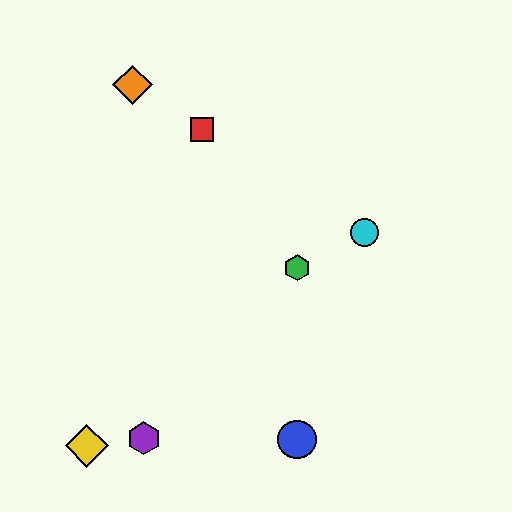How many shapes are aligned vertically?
2 shapes (the blue circle, the green hexagon) are aligned vertically.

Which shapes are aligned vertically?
The blue circle, the green hexagon are aligned vertically.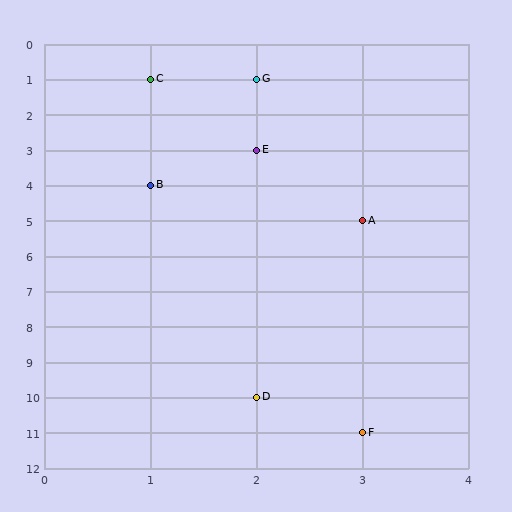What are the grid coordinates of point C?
Point C is at grid coordinates (1, 1).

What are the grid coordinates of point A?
Point A is at grid coordinates (3, 5).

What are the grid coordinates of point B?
Point B is at grid coordinates (1, 4).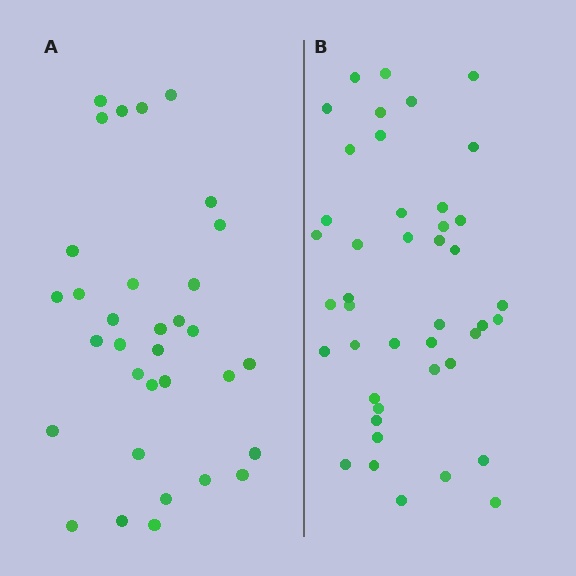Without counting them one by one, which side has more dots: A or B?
Region B (the right region) has more dots.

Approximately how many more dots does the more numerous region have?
Region B has roughly 10 or so more dots than region A.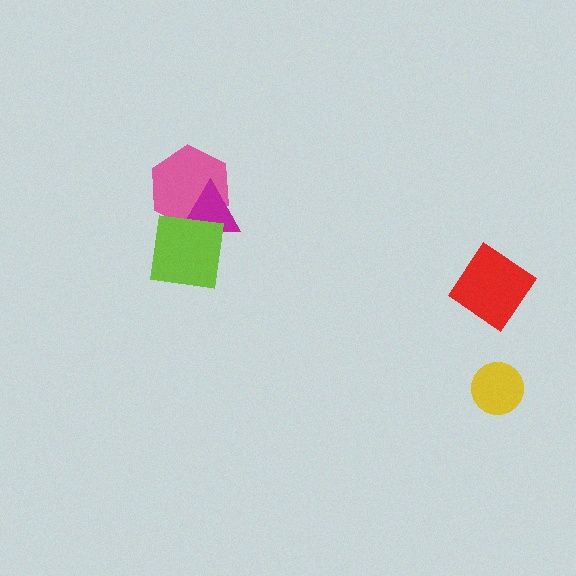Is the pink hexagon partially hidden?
Yes, it is partially covered by another shape.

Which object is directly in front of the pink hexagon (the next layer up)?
The magenta triangle is directly in front of the pink hexagon.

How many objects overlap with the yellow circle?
0 objects overlap with the yellow circle.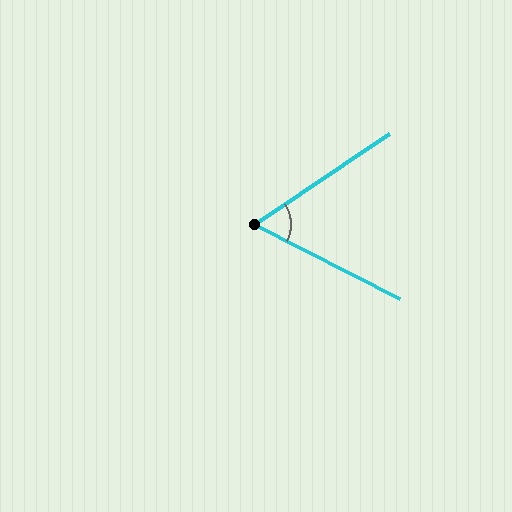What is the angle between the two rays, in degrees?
Approximately 61 degrees.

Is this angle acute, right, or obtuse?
It is acute.